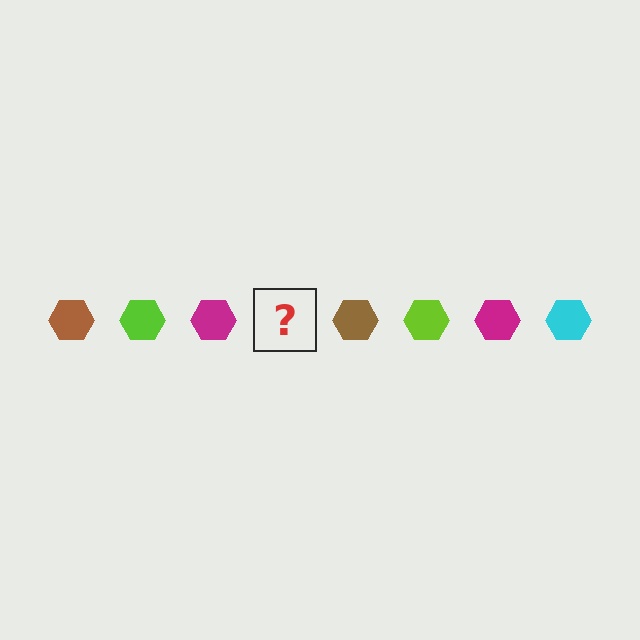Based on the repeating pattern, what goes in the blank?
The blank should be a cyan hexagon.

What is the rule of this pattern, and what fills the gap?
The rule is that the pattern cycles through brown, lime, magenta, cyan hexagons. The gap should be filled with a cyan hexagon.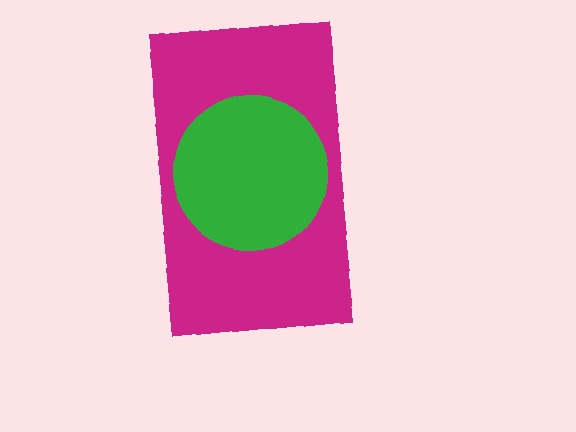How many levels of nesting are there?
2.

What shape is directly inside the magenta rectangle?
The green circle.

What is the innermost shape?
The green circle.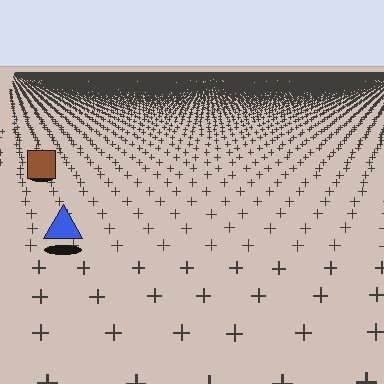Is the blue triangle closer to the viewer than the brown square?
Yes. The blue triangle is closer — you can tell from the texture gradient: the ground texture is coarser near it.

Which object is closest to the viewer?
The blue triangle is closest. The texture marks near it are larger and more spread out.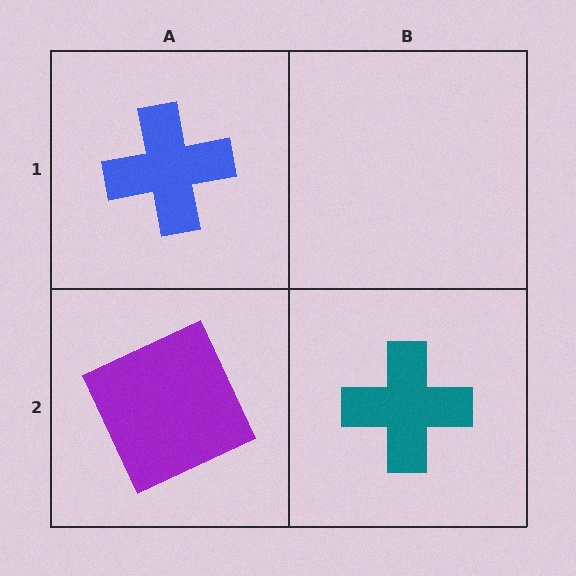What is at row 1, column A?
A blue cross.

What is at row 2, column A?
A purple square.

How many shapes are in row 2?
2 shapes.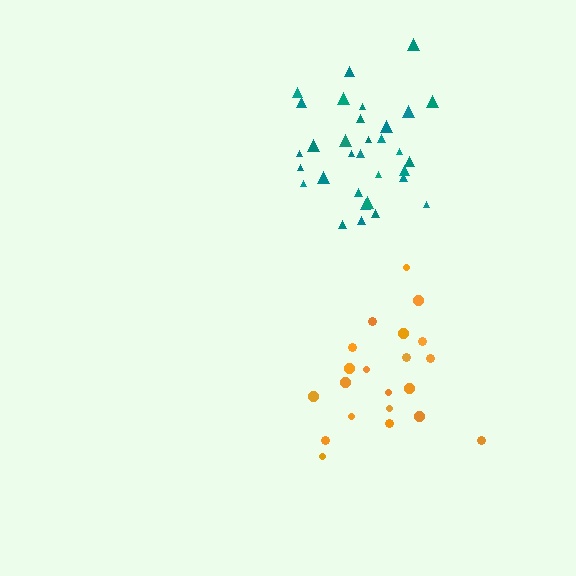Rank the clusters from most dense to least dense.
teal, orange.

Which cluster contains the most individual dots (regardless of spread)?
Teal (32).